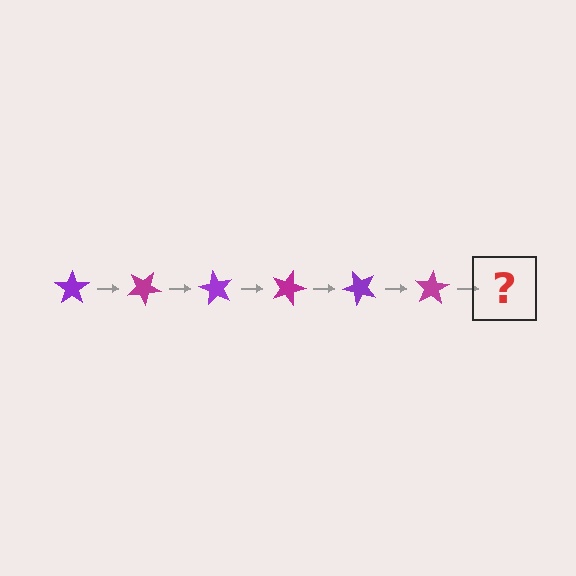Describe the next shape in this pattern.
It should be a purple star, rotated 180 degrees from the start.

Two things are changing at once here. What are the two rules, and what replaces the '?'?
The two rules are that it rotates 30 degrees each step and the color cycles through purple and magenta. The '?' should be a purple star, rotated 180 degrees from the start.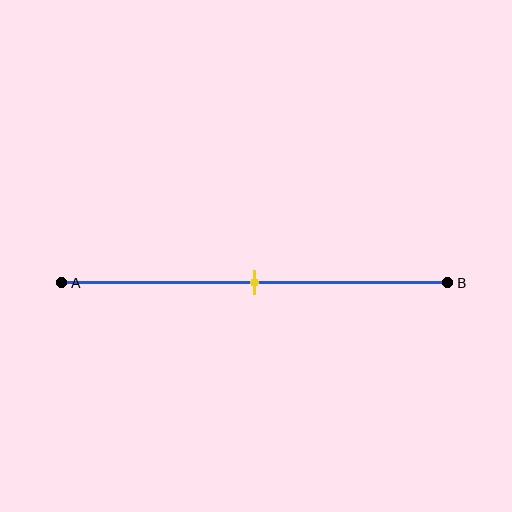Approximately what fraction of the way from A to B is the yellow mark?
The yellow mark is approximately 50% of the way from A to B.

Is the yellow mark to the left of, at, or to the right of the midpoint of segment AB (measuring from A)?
The yellow mark is approximately at the midpoint of segment AB.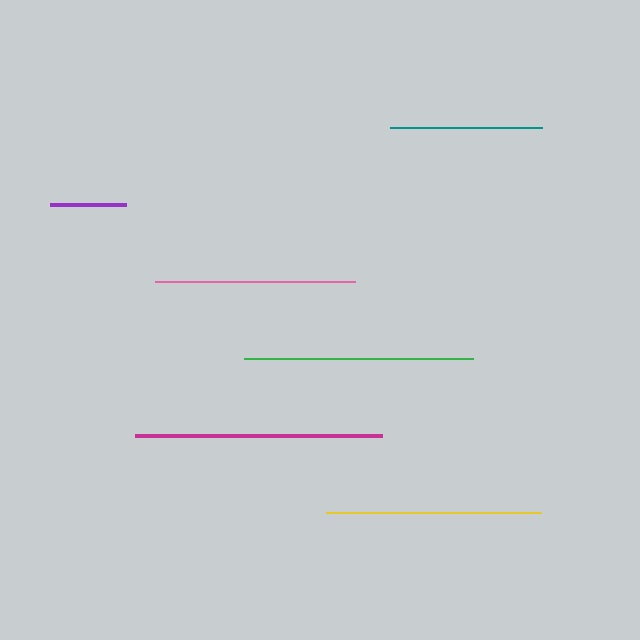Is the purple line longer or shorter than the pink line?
The pink line is longer than the purple line.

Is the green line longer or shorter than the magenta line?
The magenta line is longer than the green line.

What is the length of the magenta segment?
The magenta segment is approximately 248 pixels long.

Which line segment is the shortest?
The purple line is the shortest at approximately 76 pixels.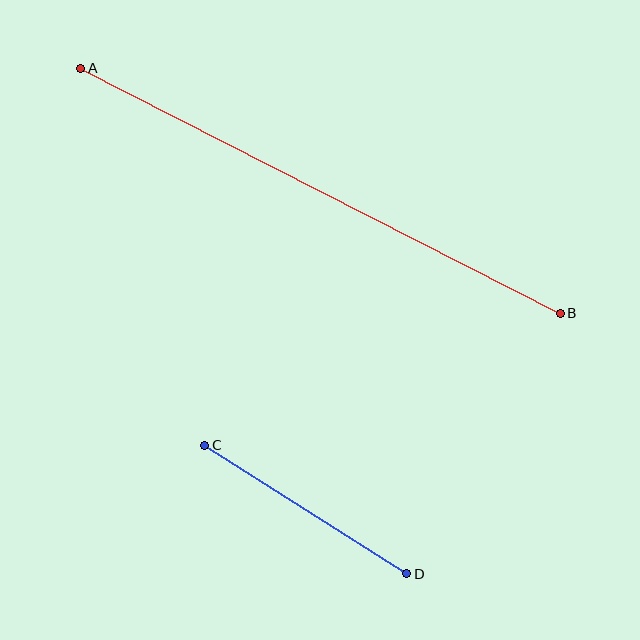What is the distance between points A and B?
The distance is approximately 538 pixels.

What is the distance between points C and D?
The distance is approximately 240 pixels.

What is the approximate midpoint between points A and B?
The midpoint is at approximately (321, 191) pixels.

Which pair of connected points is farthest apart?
Points A and B are farthest apart.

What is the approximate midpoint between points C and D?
The midpoint is at approximately (306, 510) pixels.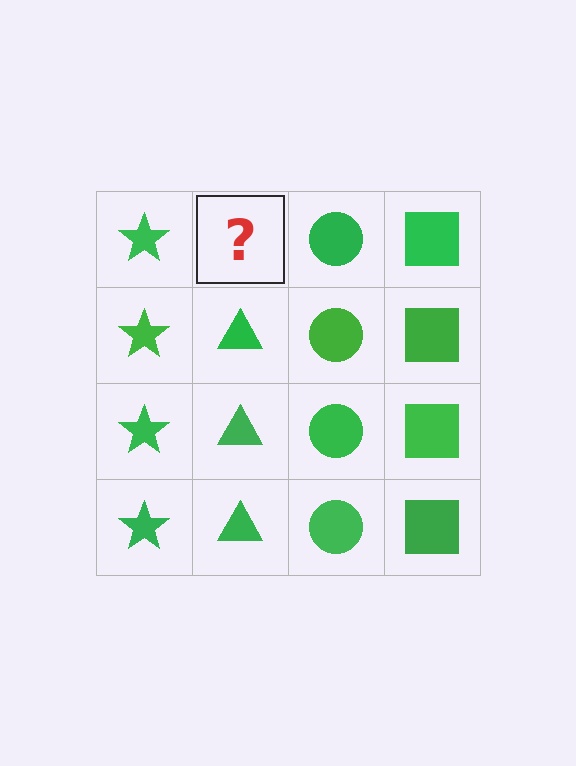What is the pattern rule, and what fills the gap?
The rule is that each column has a consistent shape. The gap should be filled with a green triangle.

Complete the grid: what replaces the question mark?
The question mark should be replaced with a green triangle.